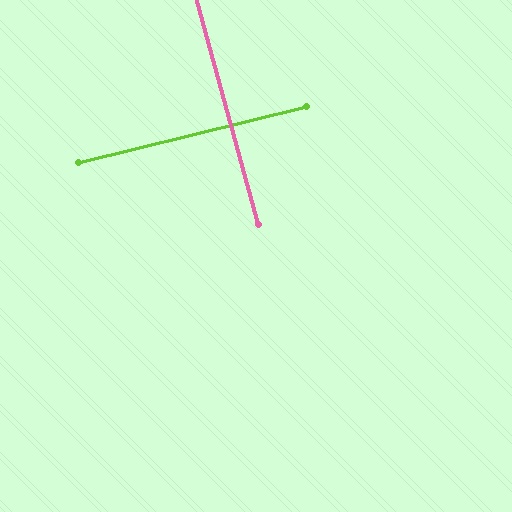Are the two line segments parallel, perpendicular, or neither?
Perpendicular — they meet at approximately 88°.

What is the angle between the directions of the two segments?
Approximately 88 degrees.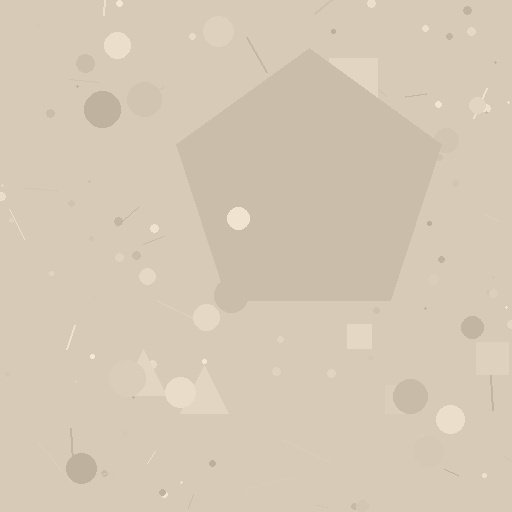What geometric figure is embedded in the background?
A pentagon is embedded in the background.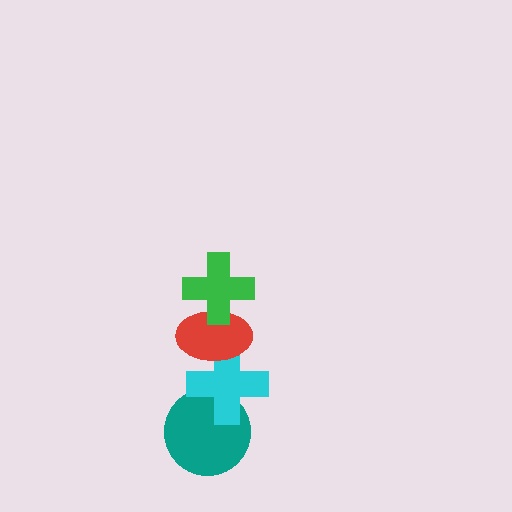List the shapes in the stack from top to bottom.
From top to bottom: the green cross, the red ellipse, the cyan cross, the teal circle.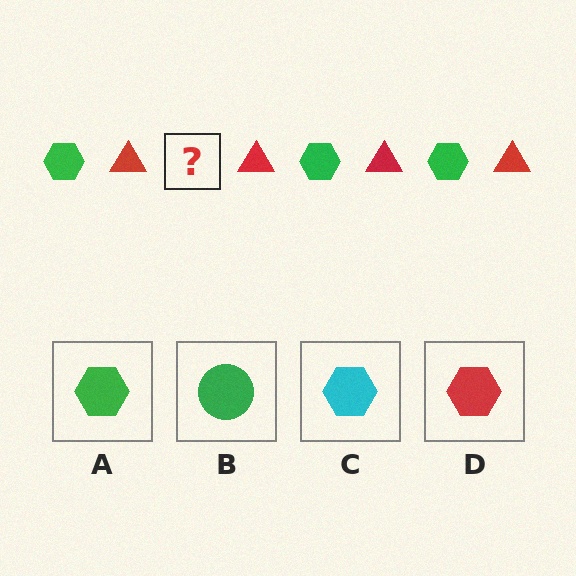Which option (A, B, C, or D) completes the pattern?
A.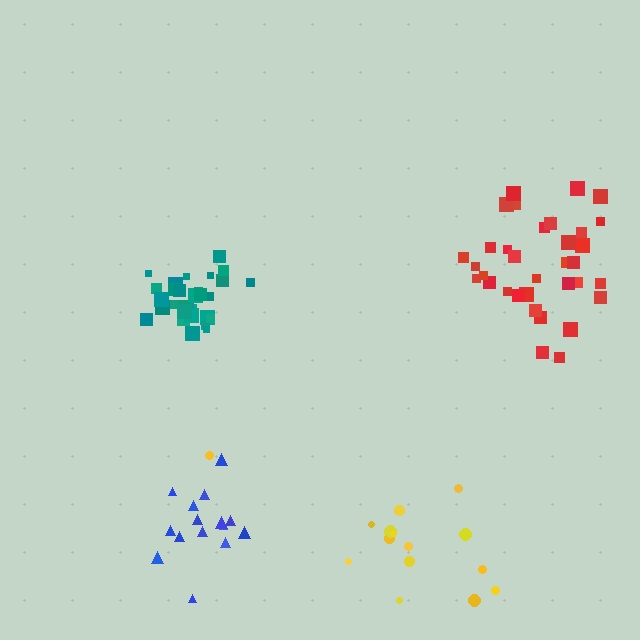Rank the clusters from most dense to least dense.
teal, blue, red, yellow.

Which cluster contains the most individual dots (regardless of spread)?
Red (35).